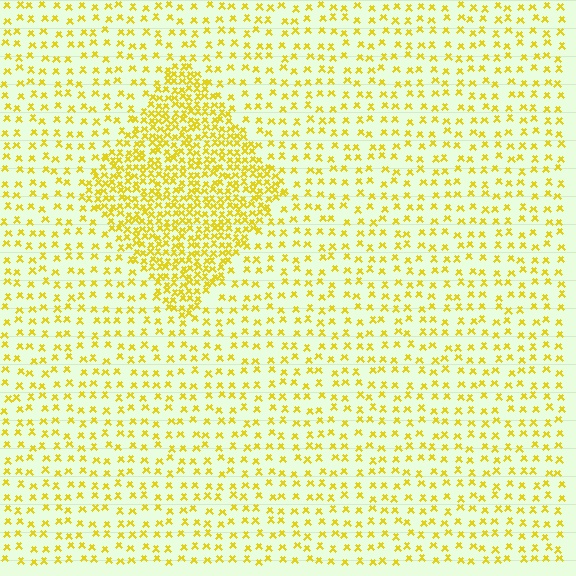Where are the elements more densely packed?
The elements are more densely packed inside the diamond boundary.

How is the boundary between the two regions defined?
The boundary is defined by a change in element density (approximately 2.6x ratio). All elements are the same color, size, and shape.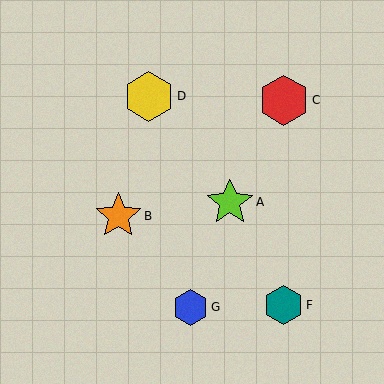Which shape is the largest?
The red hexagon (labeled C) is the largest.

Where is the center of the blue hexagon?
The center of the blue hexagon is at (190, 307).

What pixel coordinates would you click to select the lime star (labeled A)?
Click at (230, 202) to select the lime star A.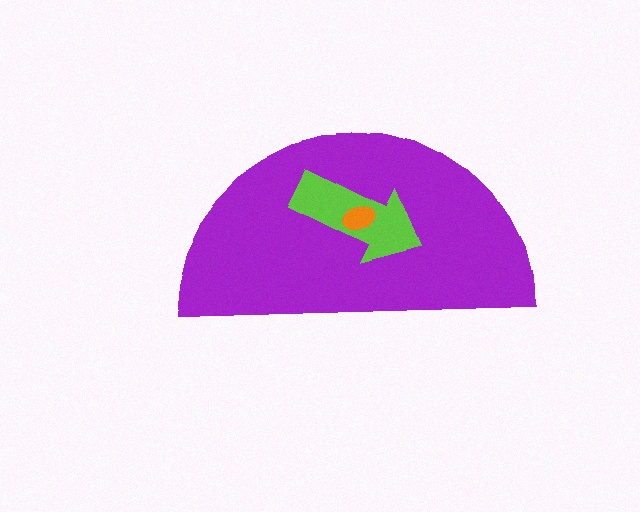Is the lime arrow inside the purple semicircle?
Yes.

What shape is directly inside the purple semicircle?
The lime arrow.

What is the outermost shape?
The purple semicircle.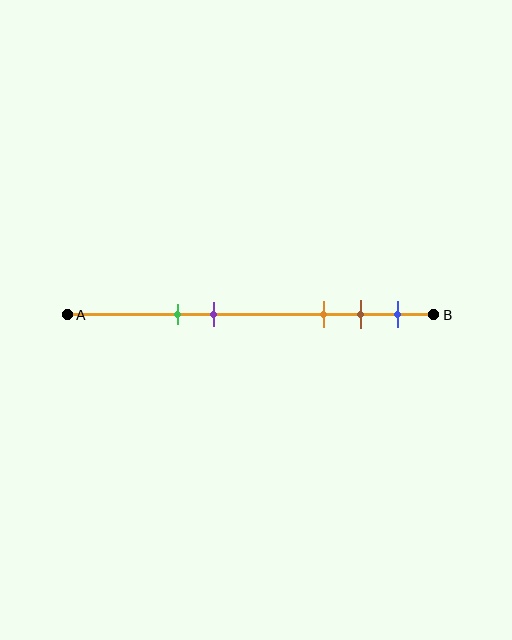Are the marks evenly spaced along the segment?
No, the marks are not evenly spaced.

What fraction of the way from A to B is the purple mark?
The purple mark is approximately 40% (0.4) of the way from A to B.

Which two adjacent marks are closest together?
The brown and blue marks are the closest adjacent pair.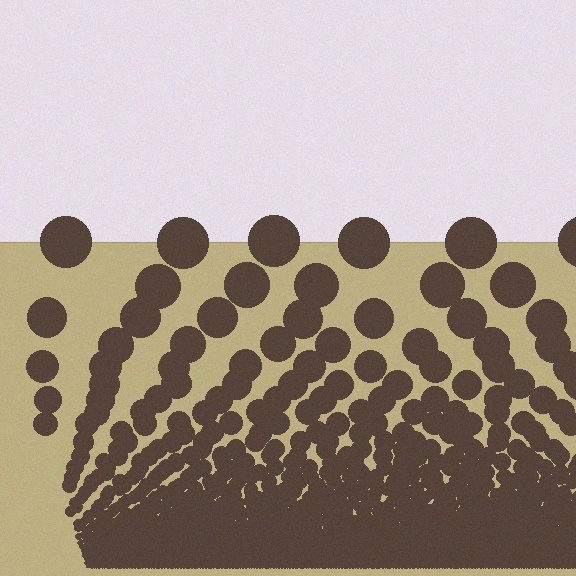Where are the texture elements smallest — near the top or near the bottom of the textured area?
Near the bottom.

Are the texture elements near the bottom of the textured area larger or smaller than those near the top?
Smaller. The gradient is inverted — elements near the bottom are smaller and denser.